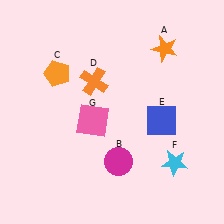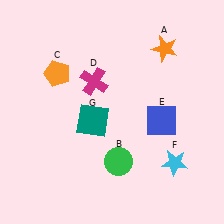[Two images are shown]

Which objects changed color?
B changed from magenta to green. D changed from orange to magenta. G changed from pink to teal.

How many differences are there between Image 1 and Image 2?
There are 3 differences between the two images.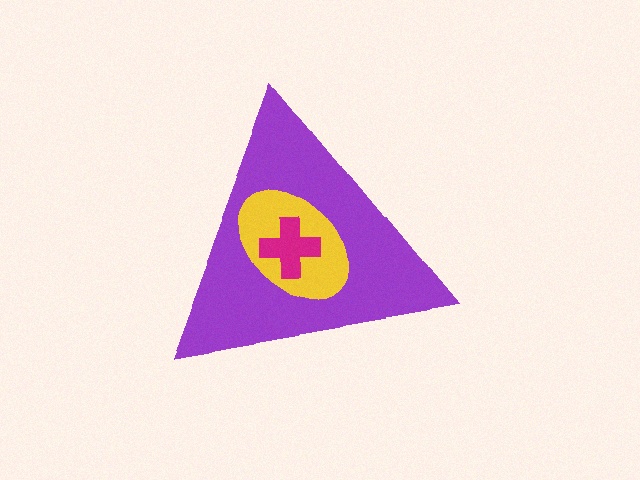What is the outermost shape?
The purple triangle.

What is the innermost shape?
The magenta cross.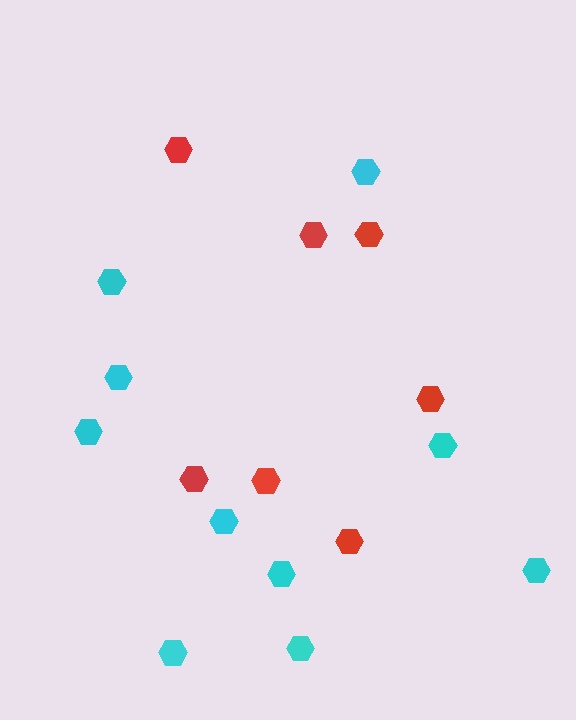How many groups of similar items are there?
There are 2 groups: one group of cyan hexagons (10) and one group of red hexagons (7).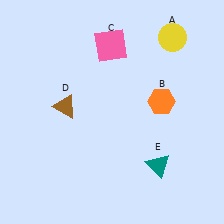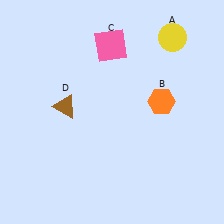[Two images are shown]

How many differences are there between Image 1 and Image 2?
There is 1 difference between the two images.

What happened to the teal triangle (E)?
The teal triangle (E) was removed in Image 2. It was in the bottom-right area of Image 1.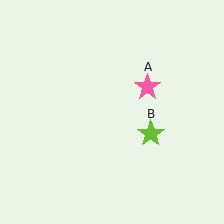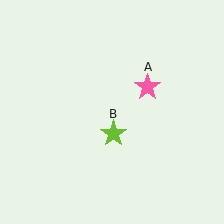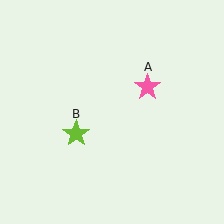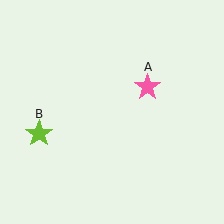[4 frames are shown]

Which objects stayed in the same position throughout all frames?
Pink star (object A) remained stationary.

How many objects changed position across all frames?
1 object changed position: lime star (object B).